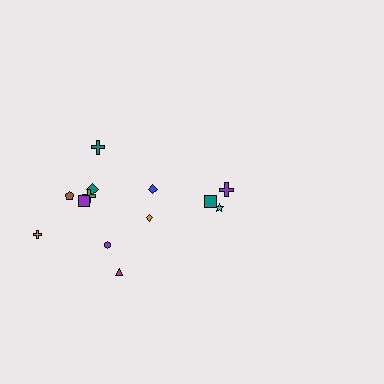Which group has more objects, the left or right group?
The left group.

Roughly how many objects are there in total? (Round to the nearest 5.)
Roughly 15 objects in total.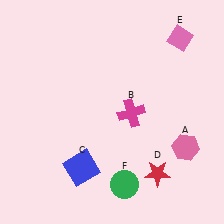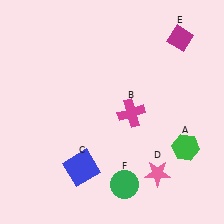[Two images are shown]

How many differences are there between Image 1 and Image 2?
There are 3 differences between the two images.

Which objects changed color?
A changed from pink to green. D changed from red to pink. E changed from pink to magenta.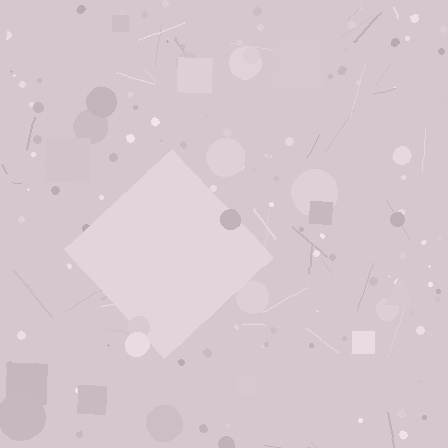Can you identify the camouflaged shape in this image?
The camouflaged shape is a diamond.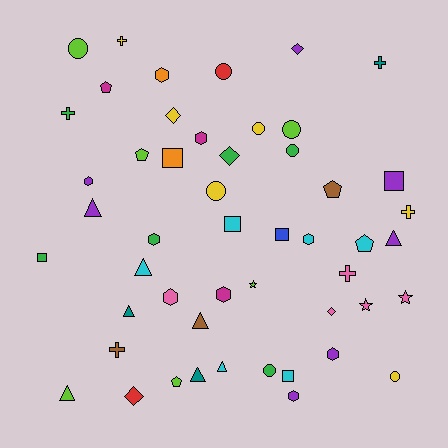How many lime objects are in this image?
There are 6 lime objects.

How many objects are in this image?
There are 50 objects.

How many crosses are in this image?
There are 6 crosses.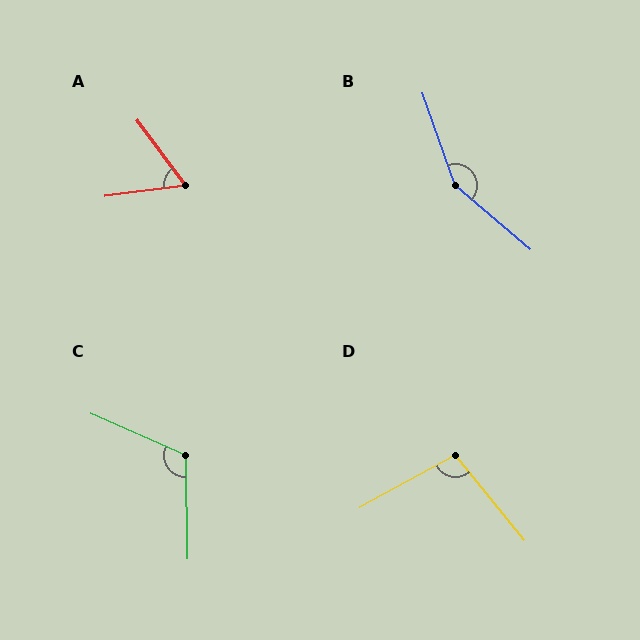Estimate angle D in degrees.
Approximately 100 degrees.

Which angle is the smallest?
A, at approximately 61 degrees.